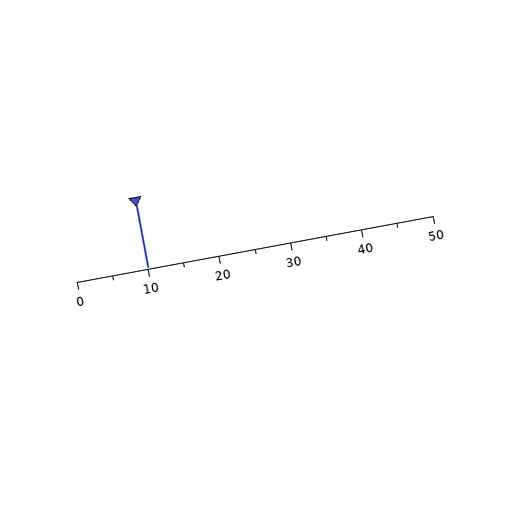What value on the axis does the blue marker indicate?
The marker indicates approximately 10.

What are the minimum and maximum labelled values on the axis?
The axis runs from 0 to 50.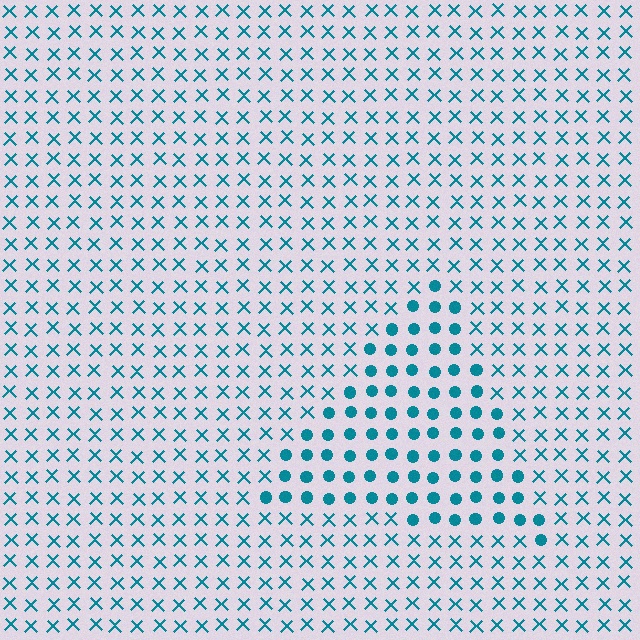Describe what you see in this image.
The image is filled with small teal elements arranged in a uniform grid. A triangle-shaped region contains circles, while the surrounding area contains X marks. The boundary is defined purely by the change in element shape.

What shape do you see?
I see a triangle.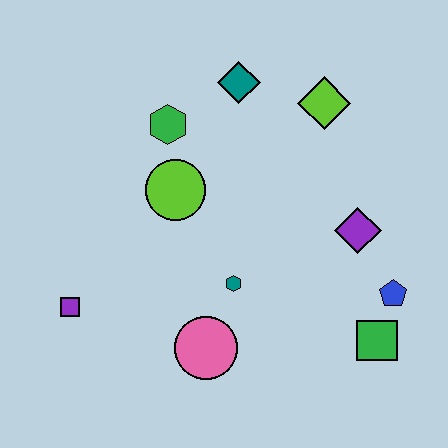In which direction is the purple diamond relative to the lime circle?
The purple diamond is to the right of the lime circle.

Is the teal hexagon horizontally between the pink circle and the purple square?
No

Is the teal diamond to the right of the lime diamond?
No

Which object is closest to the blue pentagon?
The green square is closest to the blue pentagon.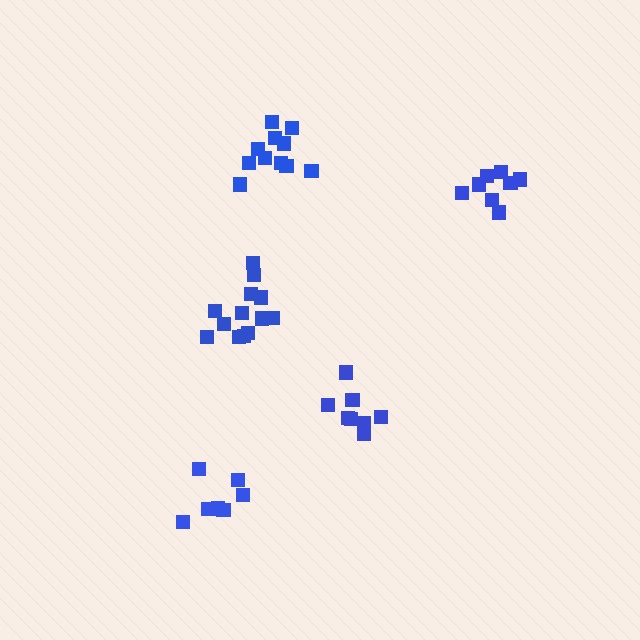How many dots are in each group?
Group 1: 8 dots, Group 2: 11 dots, Group 3: 13 dots, Group 4: 8 dots, Group 5: 7 dots (47 total).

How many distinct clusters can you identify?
There are 5 distinct clusters.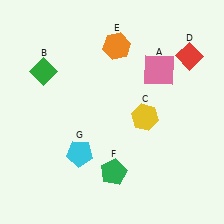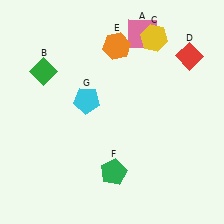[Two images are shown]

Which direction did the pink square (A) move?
The pink square (A) moved up.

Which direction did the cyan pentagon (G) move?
The cyan pentagon (G) moved up.